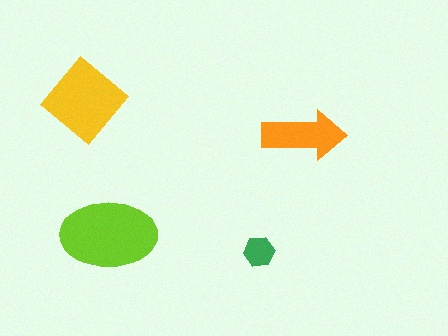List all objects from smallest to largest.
The green hexagon, the orange arrow, the yellow diamond, the lime ellipse.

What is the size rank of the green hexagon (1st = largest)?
4th.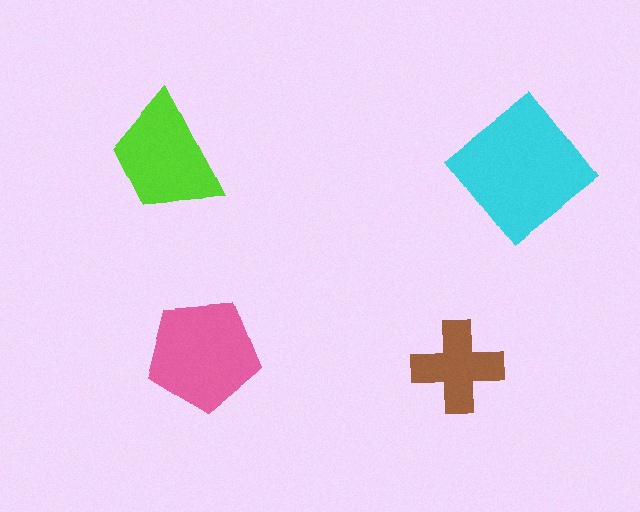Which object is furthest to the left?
The lime trapezoid is leftmost.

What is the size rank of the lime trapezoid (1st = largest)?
3rd.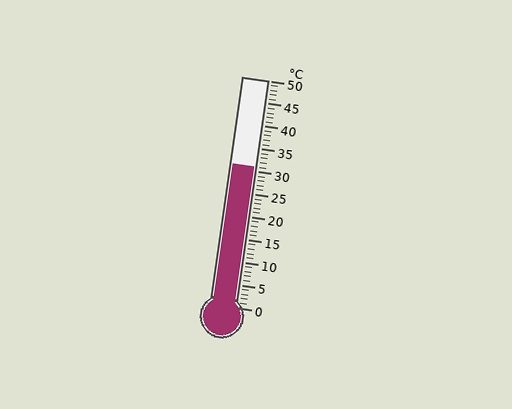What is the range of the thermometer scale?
The thermometer scale ranges from 0°C to 50°C.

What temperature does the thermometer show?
The thermometer shows approximately 31°C.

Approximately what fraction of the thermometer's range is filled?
The thermometer is filled to approximately 60% of its range.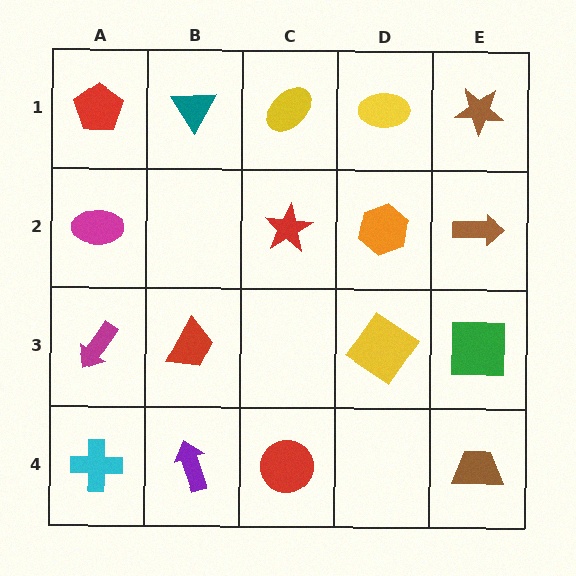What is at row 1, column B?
A teal triangle.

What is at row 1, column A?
A red pentagon.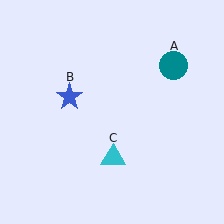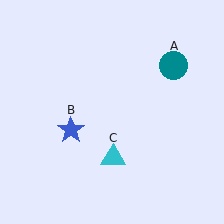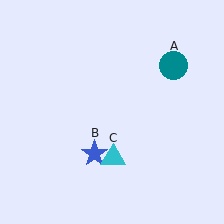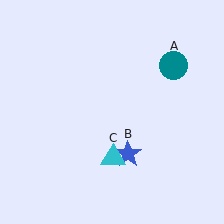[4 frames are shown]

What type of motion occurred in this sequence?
The blue star (object B) rotated counterclockwise around the center of the scene.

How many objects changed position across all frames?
1 object changed position: blue star (object B).